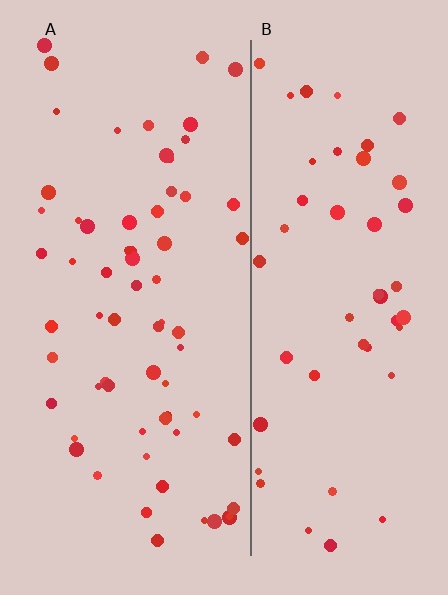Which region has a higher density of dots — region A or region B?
A (the left).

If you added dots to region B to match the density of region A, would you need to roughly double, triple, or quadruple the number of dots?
Approximately double.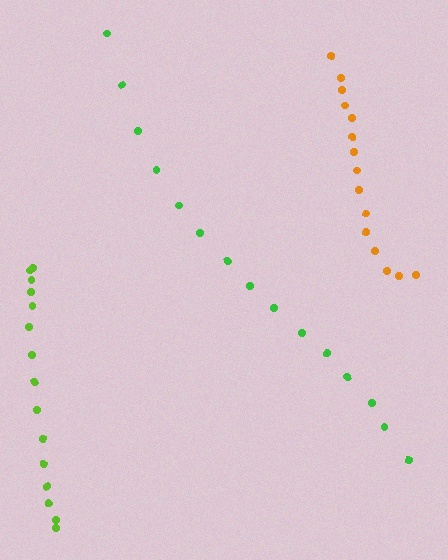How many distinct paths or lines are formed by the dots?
There are 3 distinct paths.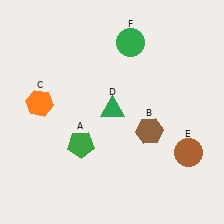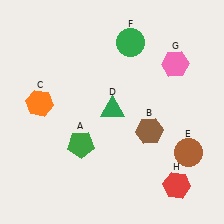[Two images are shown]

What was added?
A pink hexagon (G), a red hexagon (H) were added in Image 2.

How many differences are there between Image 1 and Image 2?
There are 2 differences between the two images.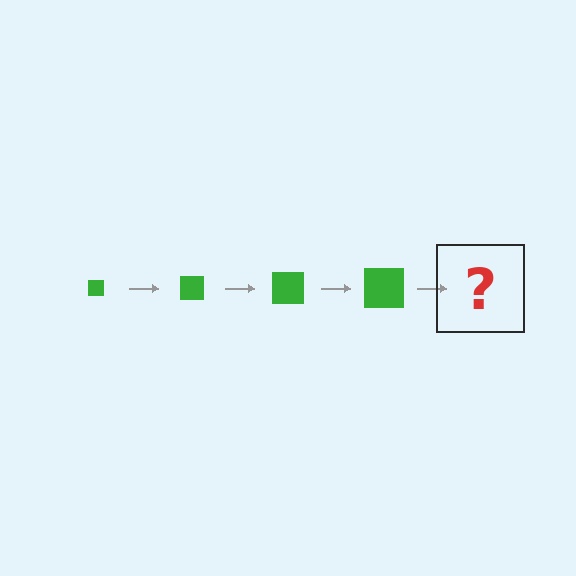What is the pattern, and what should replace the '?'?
The pattern is that the square gets progressively larger each step. The '?' should be a green square, larger than the previous one.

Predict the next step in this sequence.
The next step is a green square, larger than the previous one.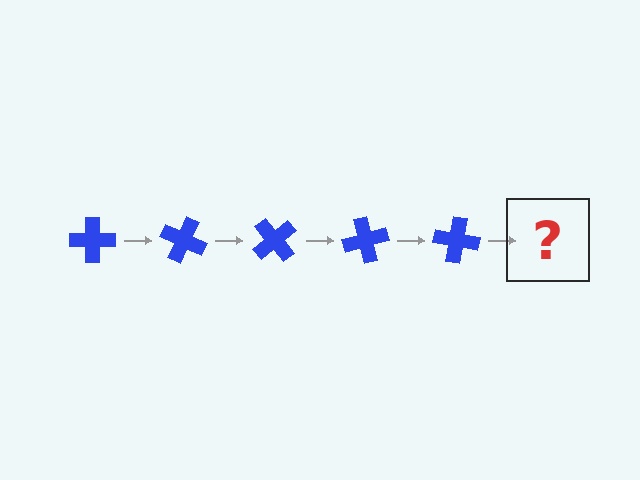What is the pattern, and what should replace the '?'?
The pattern is that the cross rotates 25 degrees each step. The '?' should be a blue cross rotated 125 degrees.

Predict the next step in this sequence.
The next step is a blue cross rotated 125 degrees.